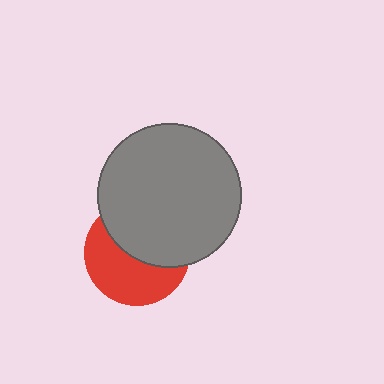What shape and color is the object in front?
The object in front is a gray circle.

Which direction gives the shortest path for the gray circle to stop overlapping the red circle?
Moving up gives the shortest separation.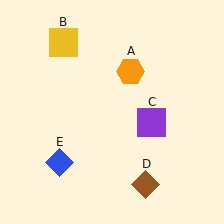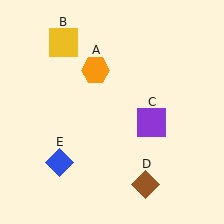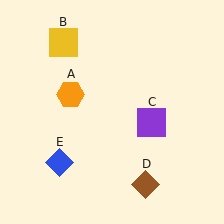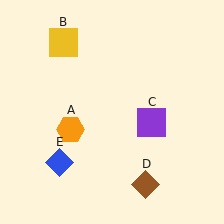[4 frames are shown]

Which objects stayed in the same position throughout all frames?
Yellow square (object B) and purple square (object C) and brown diamond (object D) and blue diamond (object E) remained stationary.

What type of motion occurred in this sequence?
The orange hexagon (object A) rotated counterclockwise around the center of the scene.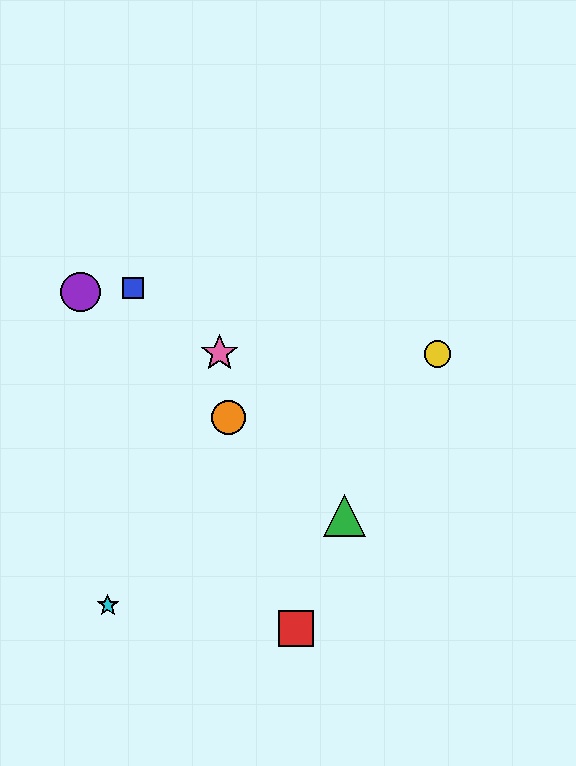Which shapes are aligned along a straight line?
The green triangle, the purple circle, the orange circle are aligned along a straight line.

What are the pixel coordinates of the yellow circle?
The yellow circle is at (437, 354).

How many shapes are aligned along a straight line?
3 shapes (the green triangle, the purple circle, the orange circle) are aligned along a straight line.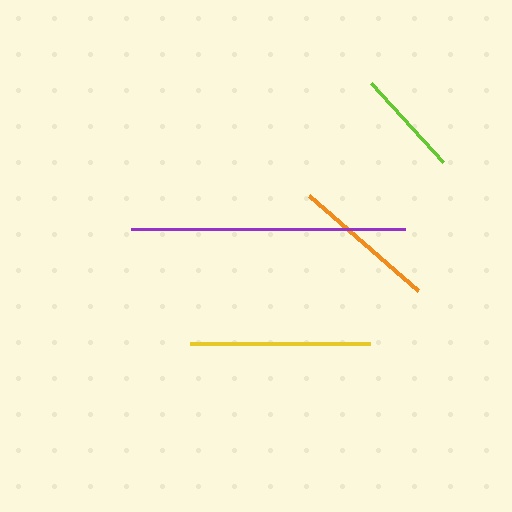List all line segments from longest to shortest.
From longest to shortest: purple, yellow, orange, lime.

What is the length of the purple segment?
The purple segment is approximately 274 pixels long.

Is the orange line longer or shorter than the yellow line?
The yellow line is longer than the orange line.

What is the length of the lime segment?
The lime segment is approximately 107 pixels long.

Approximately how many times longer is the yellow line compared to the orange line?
The yellow line is approximately 1.2 times the length of the orange line.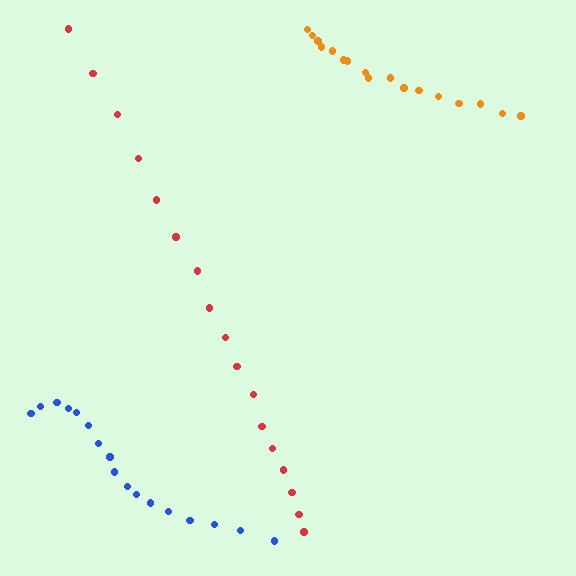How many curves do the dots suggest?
There are 3 distinct paths.